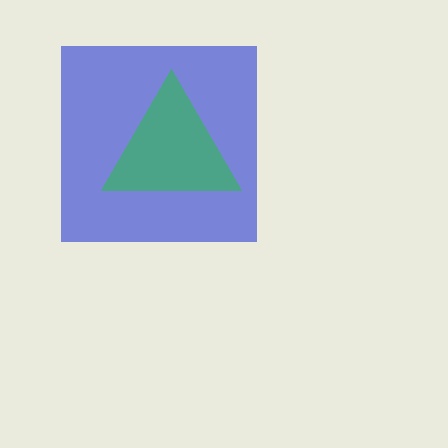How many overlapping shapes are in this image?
There are 2 overlapping shapes in the image.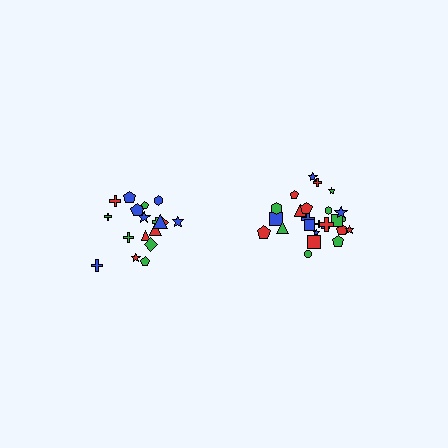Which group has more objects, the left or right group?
The right group.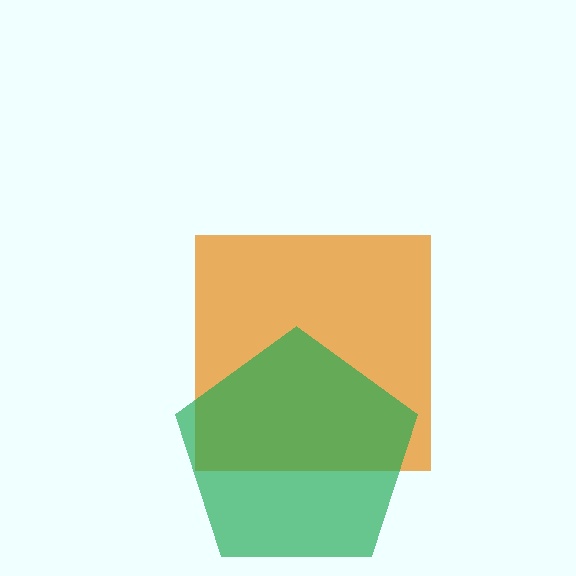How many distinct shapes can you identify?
There are 2 distinct shapes: an orange square, a green pentagon.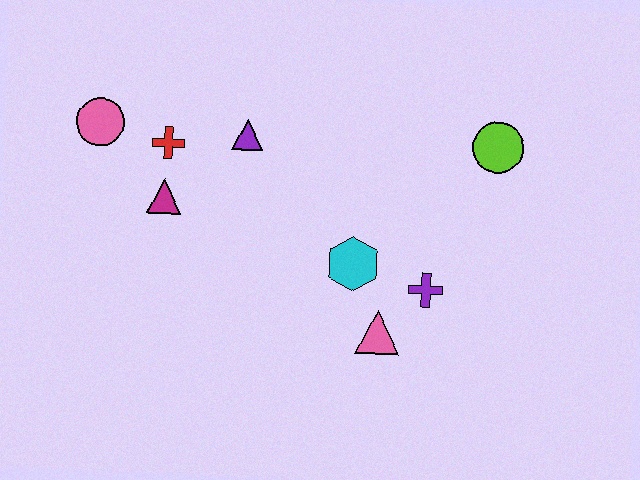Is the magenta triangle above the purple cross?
Yes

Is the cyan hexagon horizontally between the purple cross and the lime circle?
No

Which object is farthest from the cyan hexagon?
The pink circle is farthest from the cyan hexagon.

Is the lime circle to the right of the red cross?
Yes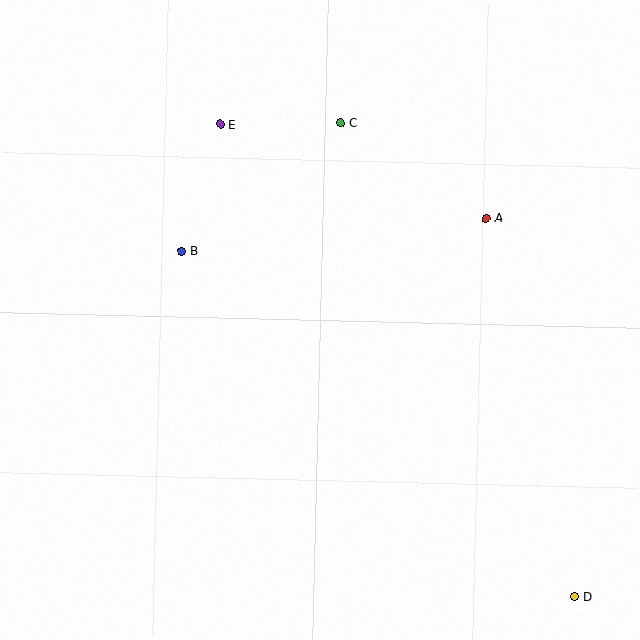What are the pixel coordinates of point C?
Point C is at (341, 123).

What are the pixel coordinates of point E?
Point E is at (220, 124).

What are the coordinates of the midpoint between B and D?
The midpoint between B and D is at (378, 424).